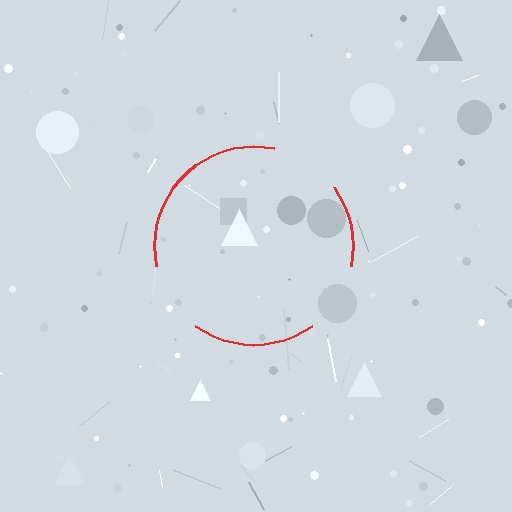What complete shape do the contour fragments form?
The contour fragments form a circle.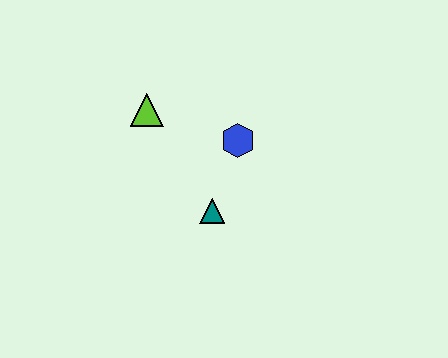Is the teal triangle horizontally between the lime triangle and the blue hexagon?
Yes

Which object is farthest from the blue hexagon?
The lime triangle is farthest from the blue hexagon.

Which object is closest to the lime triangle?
The blue hexagon is closest to the lime triangle.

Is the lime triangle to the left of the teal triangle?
Yes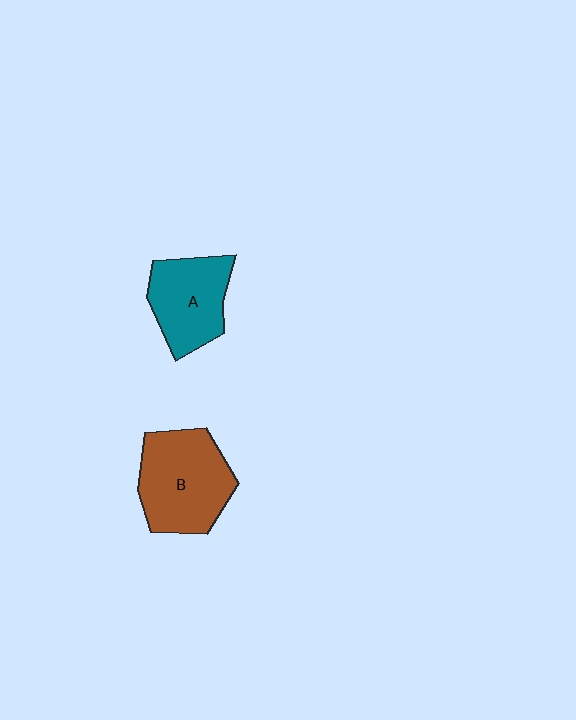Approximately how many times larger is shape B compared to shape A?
Approximately 1.3 times.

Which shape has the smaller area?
Shape A (teal).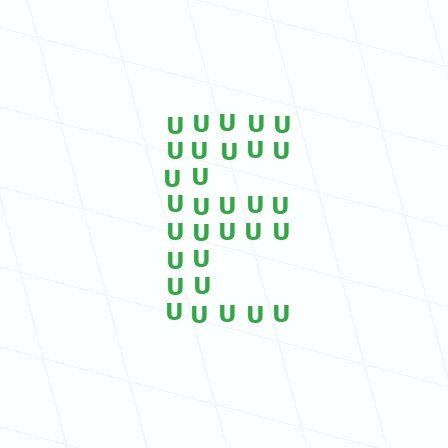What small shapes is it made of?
It is made of small letter U's.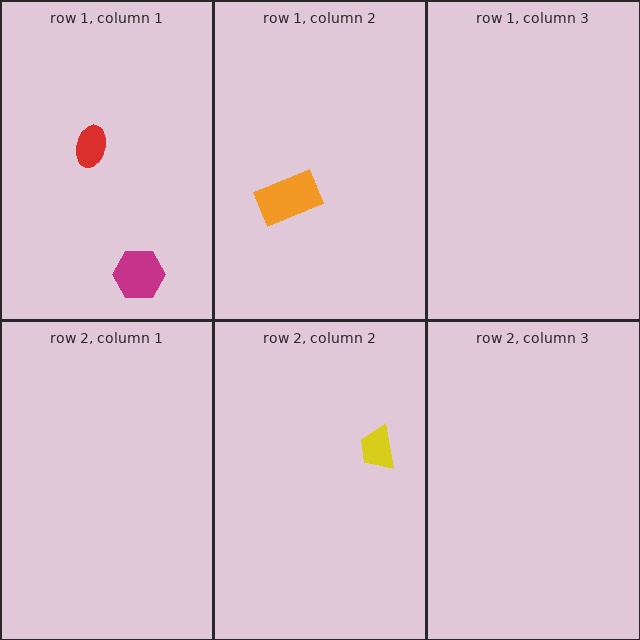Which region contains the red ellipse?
The row 1, column 1 region.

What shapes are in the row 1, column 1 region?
The magenta hexagon, the red ellipse.